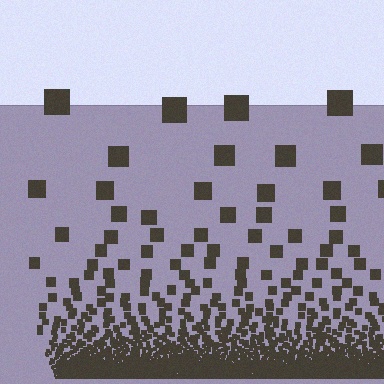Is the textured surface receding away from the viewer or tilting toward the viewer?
The surface appears to tilt toward the viewer. Texture elements get larger and sparser toward the top.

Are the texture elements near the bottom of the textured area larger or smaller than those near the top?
Smaller. The gradient is inverted — elements near the bottom are smaller and denser.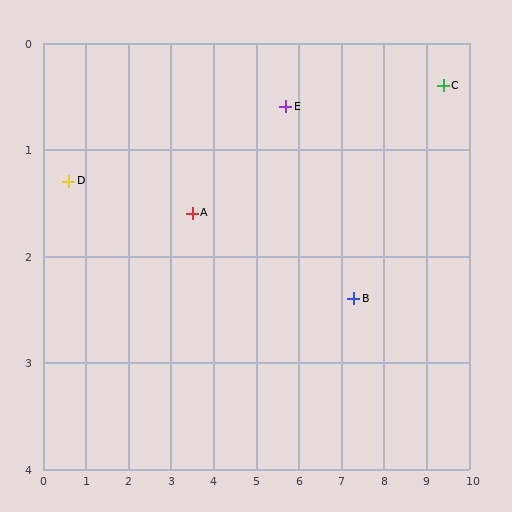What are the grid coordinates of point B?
Point B is at approximately (7.3, 2.4).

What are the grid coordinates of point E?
Point E is at approximately (5.7, 0.6).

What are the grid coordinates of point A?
Point A is at approximately (3.5, 1.6).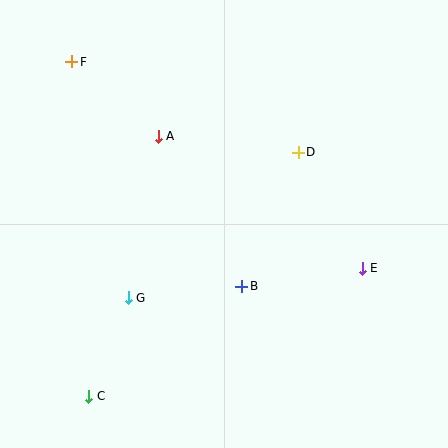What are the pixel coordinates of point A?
Point A is at (158, 136).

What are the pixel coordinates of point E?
Point E is at (362, 268).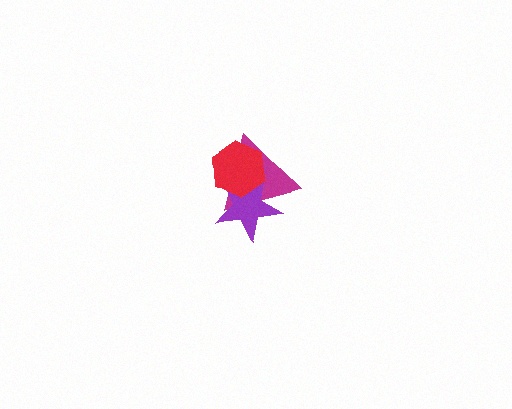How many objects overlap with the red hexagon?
2 objects overlap with the red hexagon.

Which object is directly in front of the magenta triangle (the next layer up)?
The purple star is directly in front of the magenta triangle.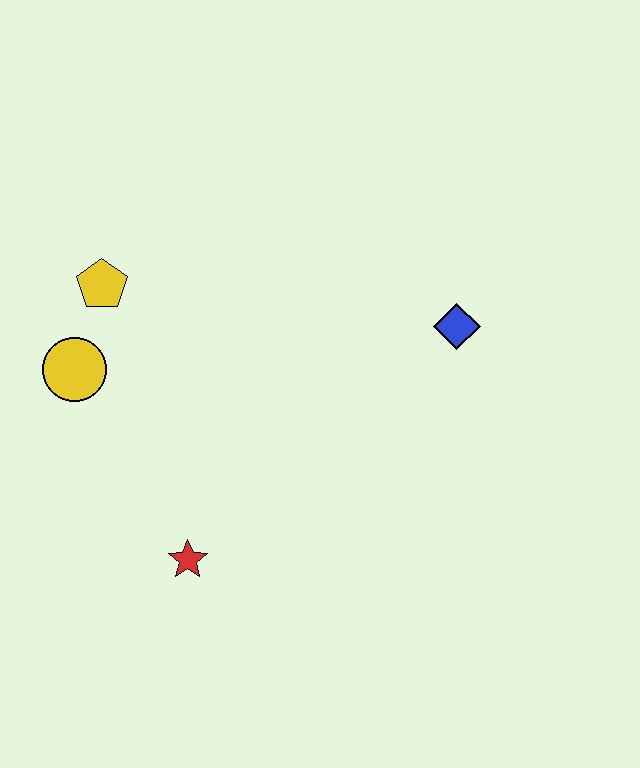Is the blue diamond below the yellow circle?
No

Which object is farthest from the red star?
The blue diamond is farthest from the red star.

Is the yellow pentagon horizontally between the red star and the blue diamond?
No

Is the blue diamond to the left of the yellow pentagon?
No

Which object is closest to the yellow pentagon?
The yellow circle is closest to the yellow pentagon.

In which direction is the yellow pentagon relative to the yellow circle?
The yellow pentagon is above the yellow circle.